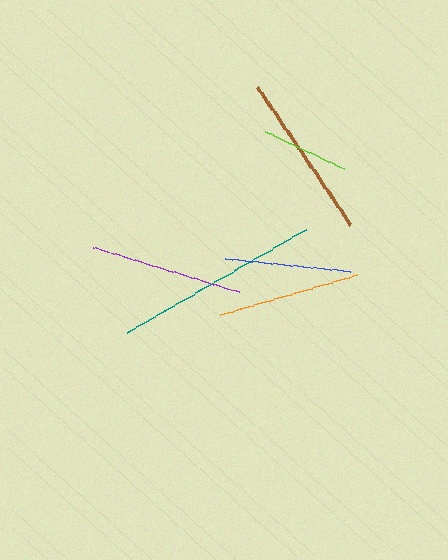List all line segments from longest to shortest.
From longest to shortest: teal, brown, purple, orange, blue, lime.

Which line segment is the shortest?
The lime line is the shortest at approximately 87 pixels.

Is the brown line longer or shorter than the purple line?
The brown line is longer than the purple line.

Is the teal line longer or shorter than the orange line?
The teal line is longer than the orange line.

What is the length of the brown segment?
The brown segment is approximately 166 pixels long.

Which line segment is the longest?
The teal line is the longest at approximately 207 pixels.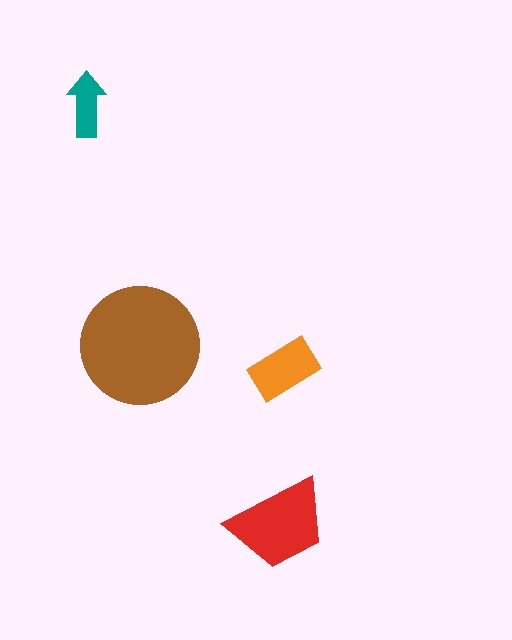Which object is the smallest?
The teal arrow.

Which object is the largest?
The brown circle.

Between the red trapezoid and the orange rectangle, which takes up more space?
The red trapezoid.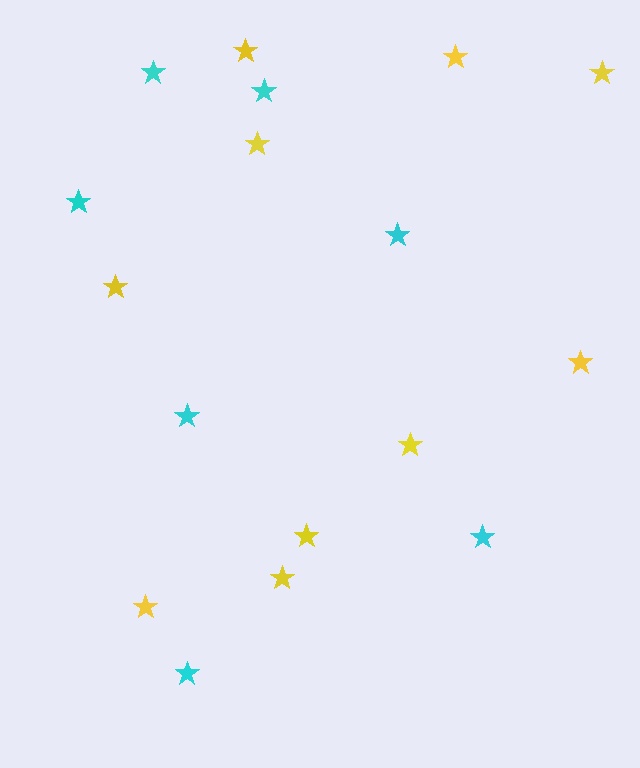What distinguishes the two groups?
There are 2 groups: one group of cyan stars (7) and one group of yellow stars (10).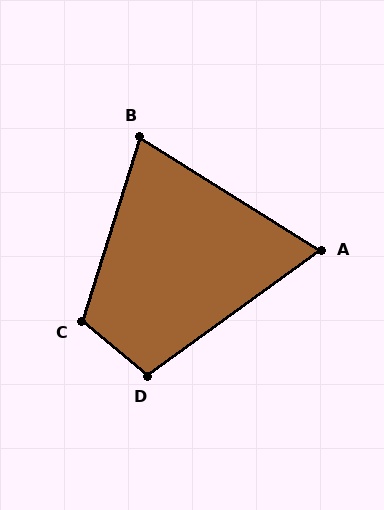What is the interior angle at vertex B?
Approximately 75 degrees (acute).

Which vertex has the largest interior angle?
C, at approximately 112 degrees.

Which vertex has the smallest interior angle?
A, at approximately 68 degrees.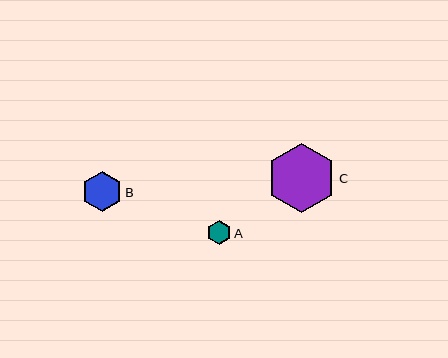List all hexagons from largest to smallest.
From largest to smallest: C, B, A.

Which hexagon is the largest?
Hexagon C is the largest with a size of approximately 69 pixels.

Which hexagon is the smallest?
Hexagon A is the smallest with a size of approximately 24 pixels.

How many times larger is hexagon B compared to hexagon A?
Hexagon B is approximately 1.7 times the size of hexagon A.